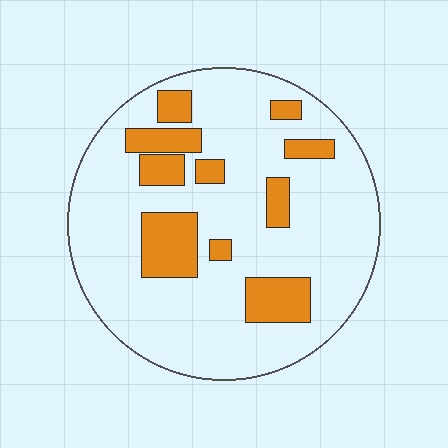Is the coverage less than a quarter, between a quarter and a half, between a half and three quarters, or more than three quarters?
Less than a quarter.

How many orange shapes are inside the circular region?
10.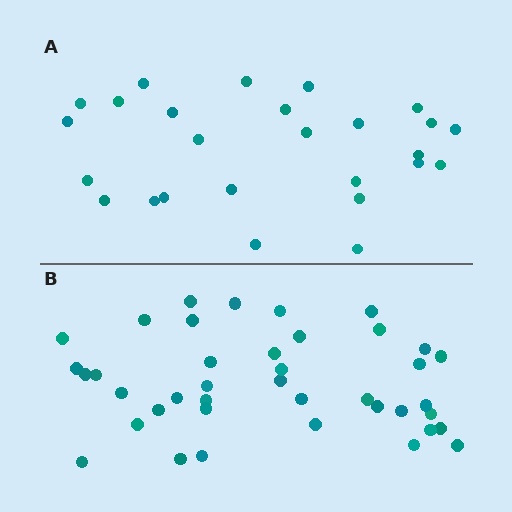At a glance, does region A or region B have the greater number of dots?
Region B (the bottom region) has more dots.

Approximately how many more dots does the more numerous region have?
Region B has approximately 15 more dots than region A.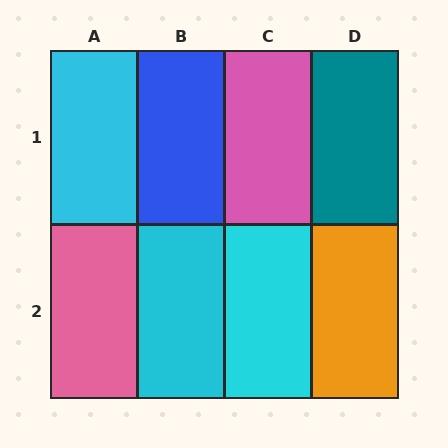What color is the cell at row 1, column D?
Teal.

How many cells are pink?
2 cells are pink.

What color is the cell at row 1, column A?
Cyan.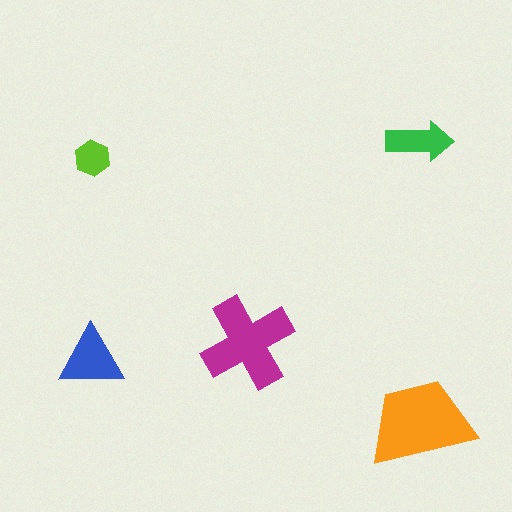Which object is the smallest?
The lime hexagon.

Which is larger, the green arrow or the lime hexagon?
The green arrow.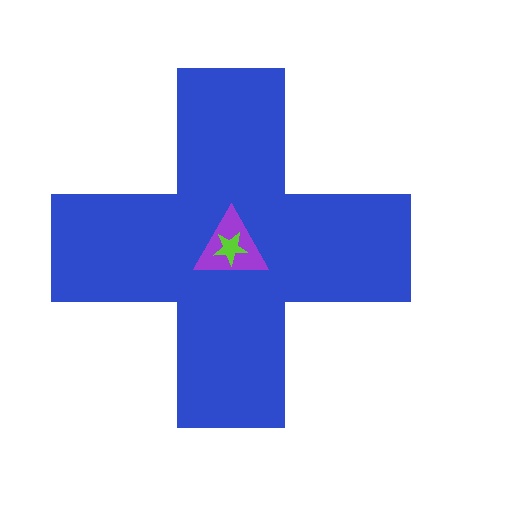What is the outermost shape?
The blue cross.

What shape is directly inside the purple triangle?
The lime star.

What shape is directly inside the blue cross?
The purple triangle.